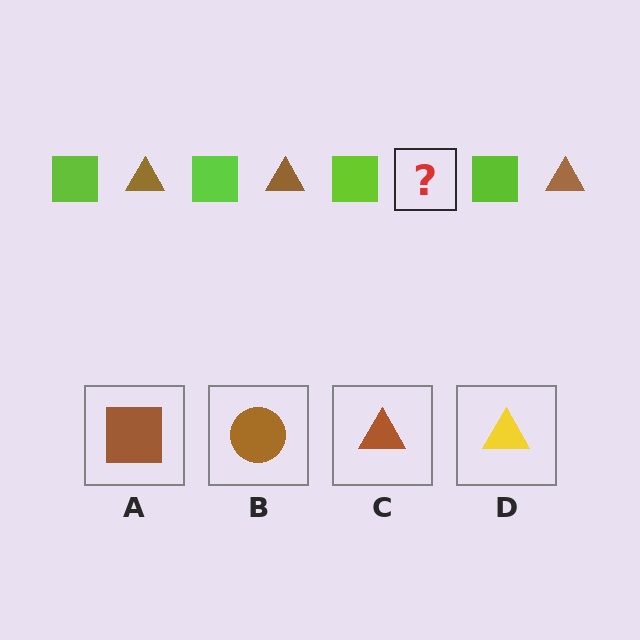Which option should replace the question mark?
Option C.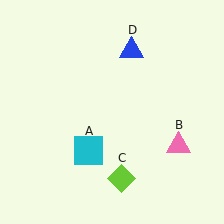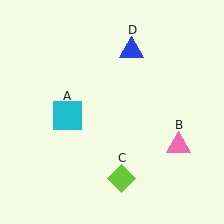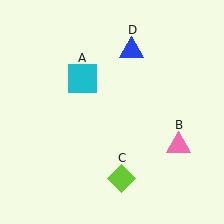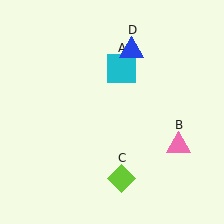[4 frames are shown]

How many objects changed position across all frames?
1 object changed position: cyan square (object A).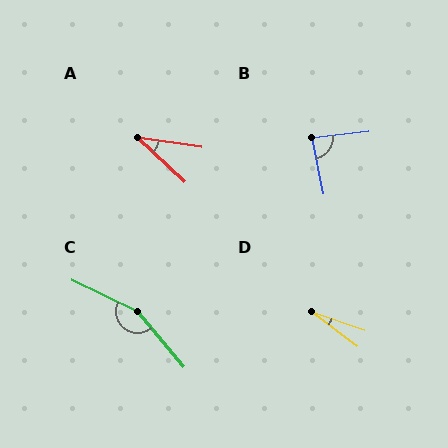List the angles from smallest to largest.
D (18°), A (35°), B (85°), C (156°).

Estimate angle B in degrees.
Approximately 85 degrees.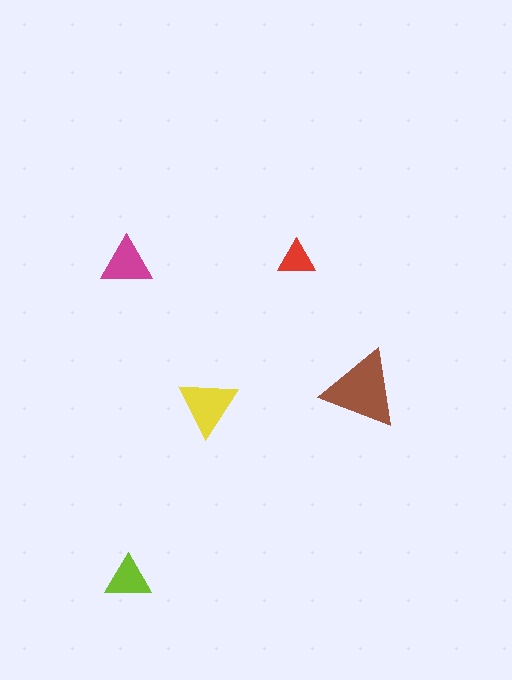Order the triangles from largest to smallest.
the brown one, the yellow one, the magenta one, the lime one, the red one.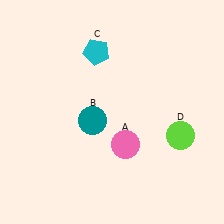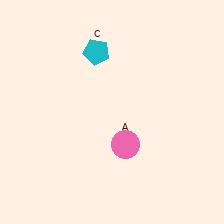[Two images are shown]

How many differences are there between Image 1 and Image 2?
There are 2 differences between the two images.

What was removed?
The lime circle (D), the teal circle (B) were removed in Image 2.